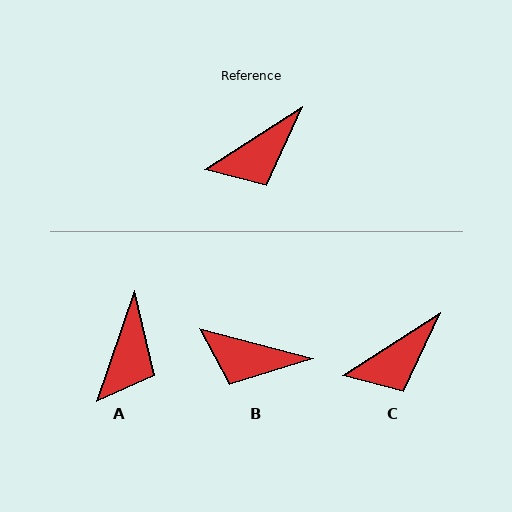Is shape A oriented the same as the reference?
No, it is off by about 38 degrees.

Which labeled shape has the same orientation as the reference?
C.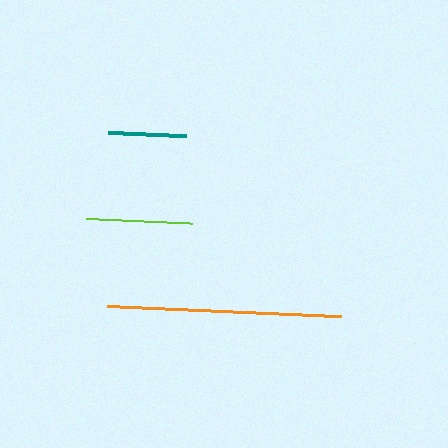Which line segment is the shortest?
The teal line is the shortest at approximately 78 pixels.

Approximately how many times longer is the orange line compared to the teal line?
The orange line is approximately 3.0 times the length of the teal line.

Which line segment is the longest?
The orange line is the longest at approximately 233 pixels.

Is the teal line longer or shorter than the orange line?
The orange line is longer than the teal line.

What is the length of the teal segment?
The teal segment is approximately 78 pixels long.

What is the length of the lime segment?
The lime segment is approximately 106 pixels long.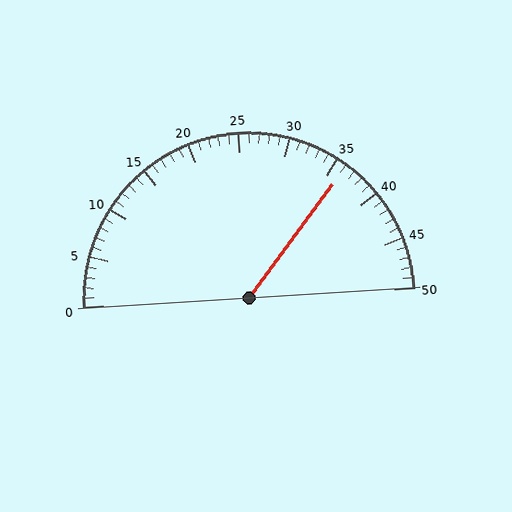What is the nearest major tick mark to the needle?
The nearest major tick mark is 35.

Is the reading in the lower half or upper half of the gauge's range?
The reading is in the upper half of the range (0 to 50).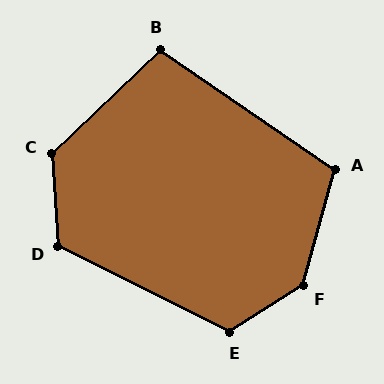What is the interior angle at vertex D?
Approximately 120 degrees (obtuse).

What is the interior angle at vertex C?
Approximately 130 degrees (obtuse).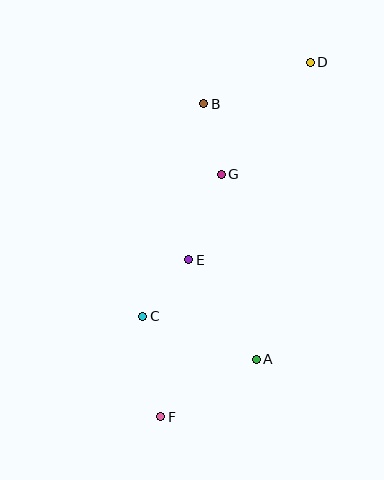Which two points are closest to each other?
Points B and G are closest to each other.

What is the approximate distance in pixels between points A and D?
The distance between A and D is approximately 302 pixels.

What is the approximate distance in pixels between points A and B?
The distance between A and B is approximately 261 pixels.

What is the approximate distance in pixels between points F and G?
The distance between F and G is approximately 250 pixels.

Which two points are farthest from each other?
Points D and F are farthest from each other.